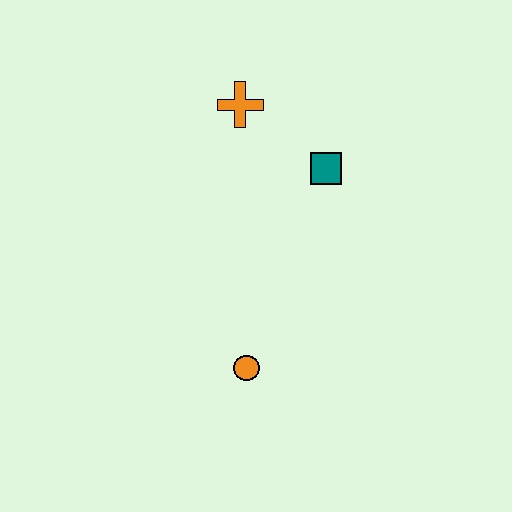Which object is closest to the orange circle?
The teal square is closest to the orange circle.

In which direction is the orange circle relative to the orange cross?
The orange circle is below the orange cross.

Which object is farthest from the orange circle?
The orange cross is farthest from the orange circle.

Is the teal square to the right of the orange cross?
Yes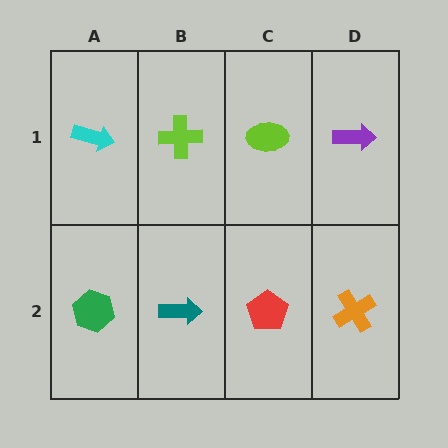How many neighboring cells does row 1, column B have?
3.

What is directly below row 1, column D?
An orange cross.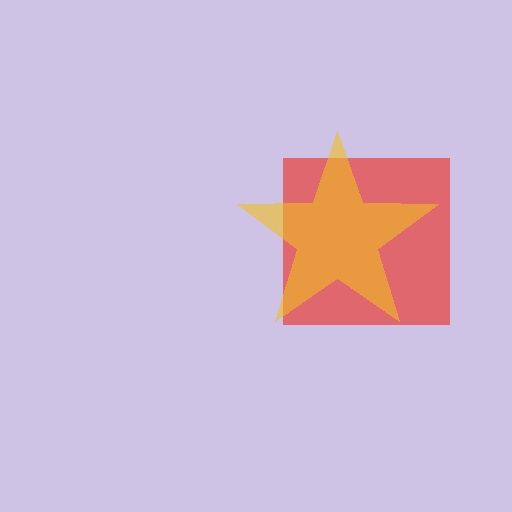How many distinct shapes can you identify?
There are 2 distinct shapes: a red square, a yellow star.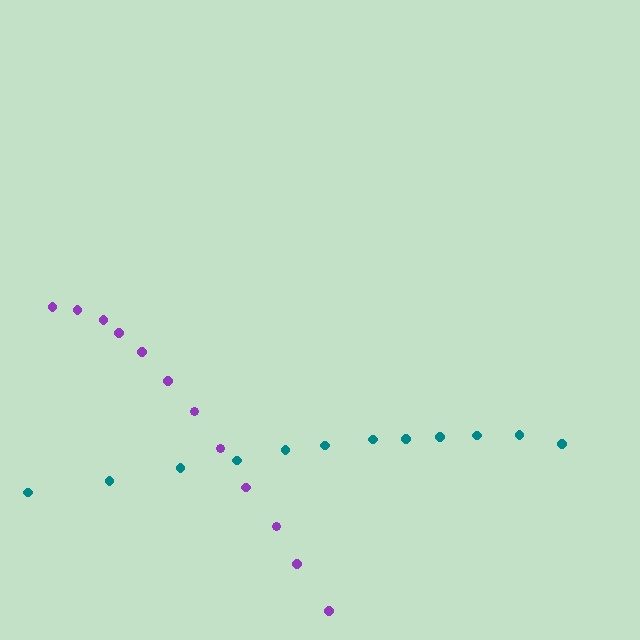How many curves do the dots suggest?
There are 2 distinct paths.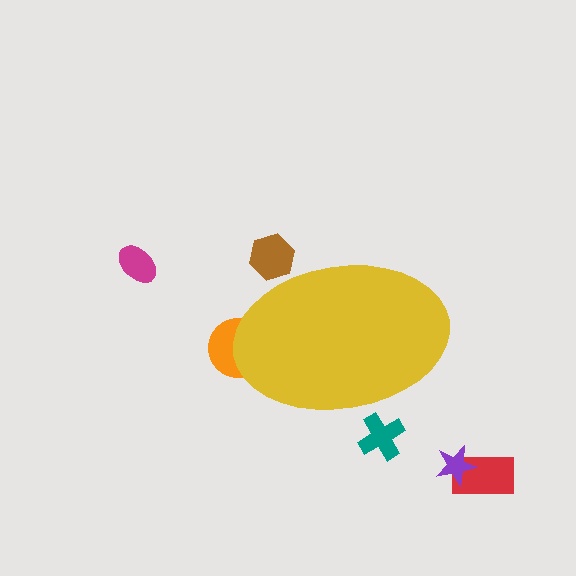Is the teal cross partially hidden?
Yes, the teal cross is partially hidden behind the yellow ellipse.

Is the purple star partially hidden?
No, the purple star is fully visible.